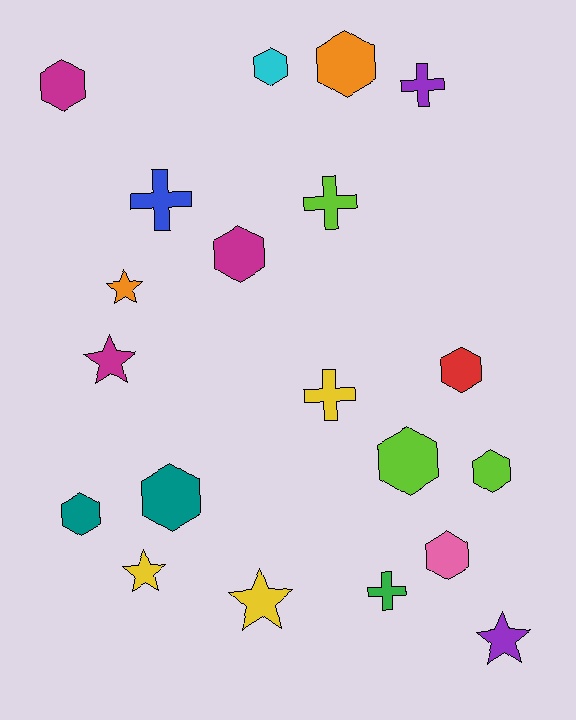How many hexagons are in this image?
There are 10 hexagons.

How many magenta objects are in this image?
There are 3 magenta objects.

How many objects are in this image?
There are 20 objects.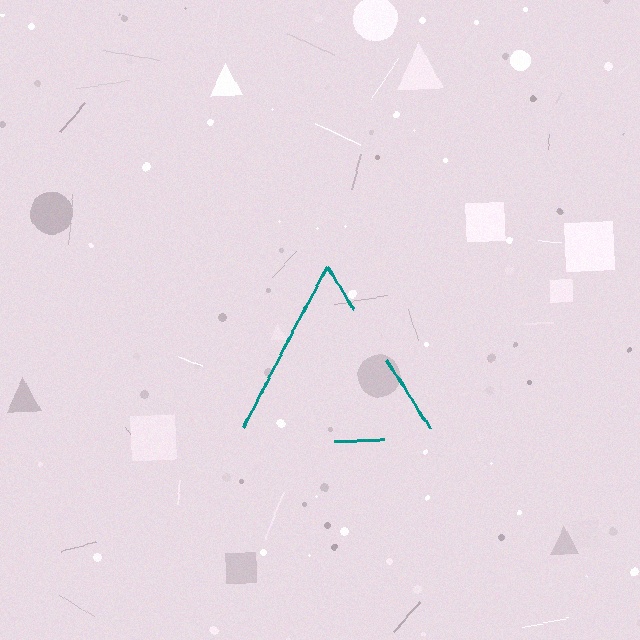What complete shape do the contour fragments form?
The contour fragments form a triangle.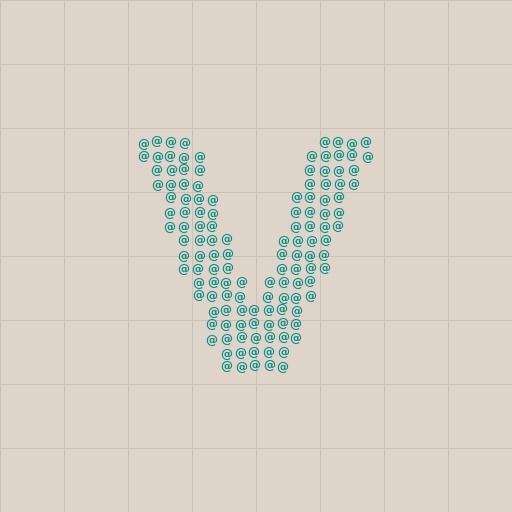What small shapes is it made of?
It is made of small at signs.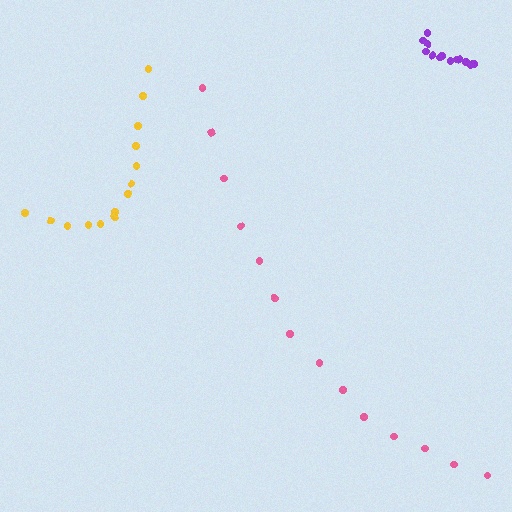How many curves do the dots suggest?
There are 3 distinct paths.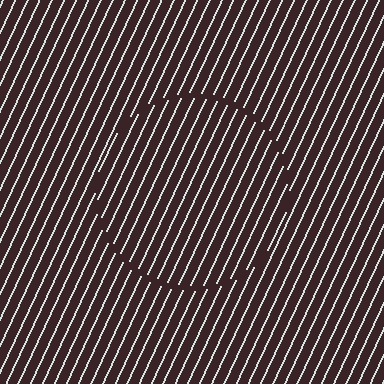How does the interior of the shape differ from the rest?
The interior of the shape contains the same grating, shifted by half a period — the contour is defined by the phase discontinuity where line-ends from the inner and outer gratings abut.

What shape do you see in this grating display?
An illusory circle. The interior of the shape contains the same grating, shifted by half a period — the contour is defined by the phase discontinuity where line-ends from the inner and outer gratings abut.